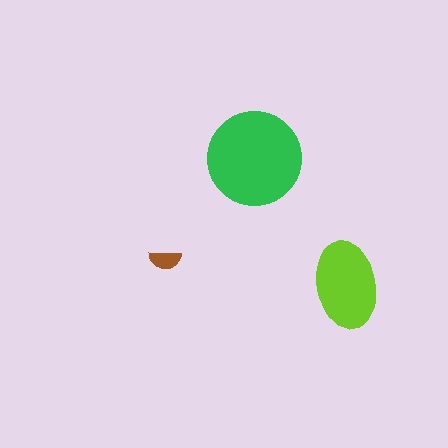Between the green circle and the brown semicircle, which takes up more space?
The green circle.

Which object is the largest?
The green circle.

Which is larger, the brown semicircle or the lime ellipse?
The lime ellipse.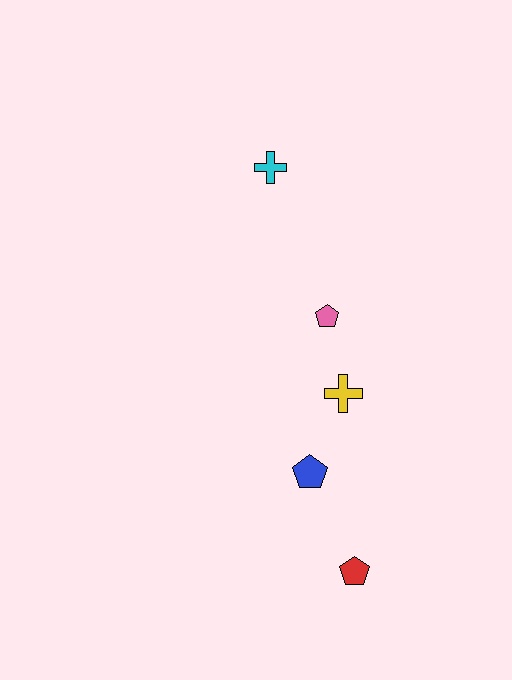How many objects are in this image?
There are 5 objects.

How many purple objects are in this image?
There are no purple objects.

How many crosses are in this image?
There are 2 crosses.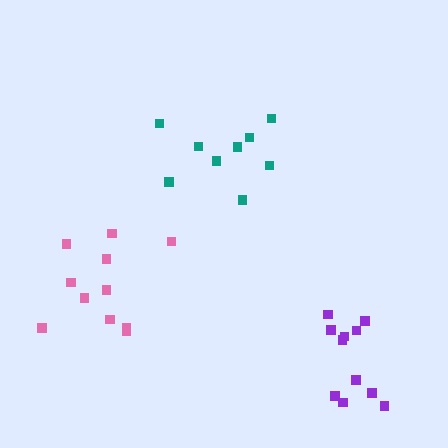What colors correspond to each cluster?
The clusters are colored: purple, pink, teal.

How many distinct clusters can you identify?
There are 3 distinct clusters.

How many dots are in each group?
Group 1: 11 dots, Group 2: 11 dots, Group 3: 9 dots (31 total).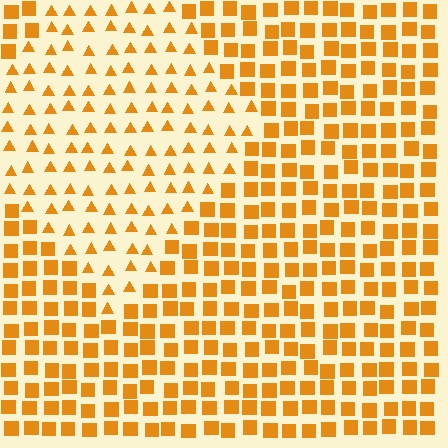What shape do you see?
I see a diamond.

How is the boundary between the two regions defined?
The boundary is defined by a change in element shape: triangles inside vs. squares outside. All elements share the same color and spacing.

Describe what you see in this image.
The image is filled with small orange elements arranged in a uniform grid. A diamond-shaped region contains triangles, while the surrounding area contains squares. The boundary is defined purely by the change in element shape.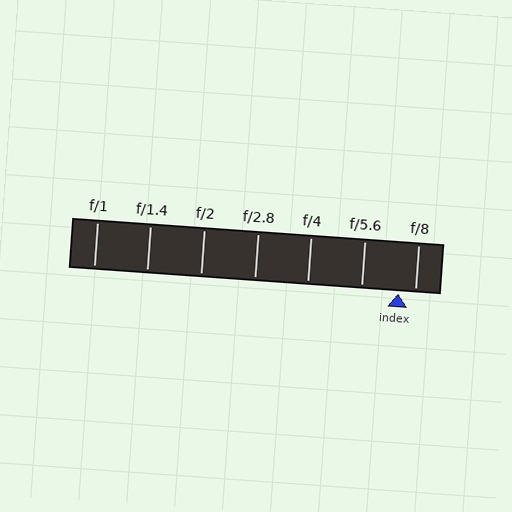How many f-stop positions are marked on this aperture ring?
There are 7 f-stop positions marked.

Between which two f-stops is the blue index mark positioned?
The index mark is between f/5.6 and f/8.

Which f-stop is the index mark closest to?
The index mark is closest to f/8.